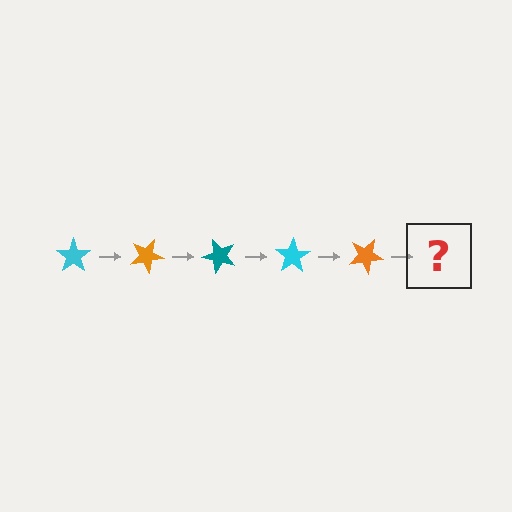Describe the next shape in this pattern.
It should be a teal star, rotated 125 degrees from the start.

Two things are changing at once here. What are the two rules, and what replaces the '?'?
The two rules are that it rotates 25 degrees each step and the color cycles through cyan, orange, and teal. The '?' should be a teal star, rotated 125 degrees from the start.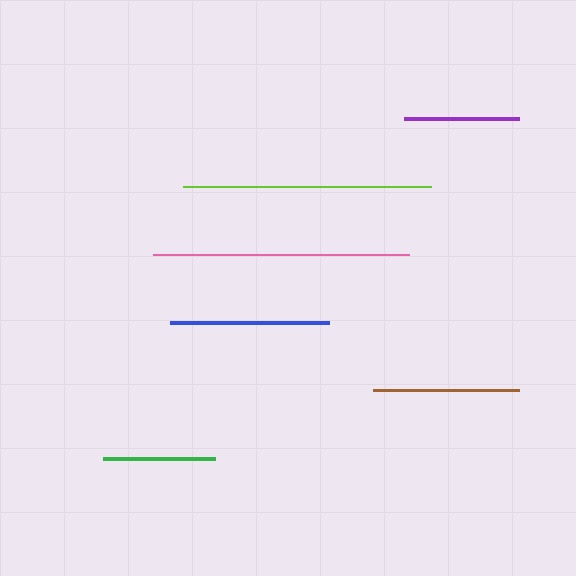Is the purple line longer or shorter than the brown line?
The brown line is longer than the purple line.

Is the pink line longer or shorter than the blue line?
The pink line is longer than the blue line.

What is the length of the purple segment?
The purple segment is approximately 115 pixels long.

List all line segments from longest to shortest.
From longest to shortest: pink, lime, blue, brown, purple, green.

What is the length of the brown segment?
The brown segment is approximately 146 pixels long.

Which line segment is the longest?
The pink line is the longest at approximately 256 pixels.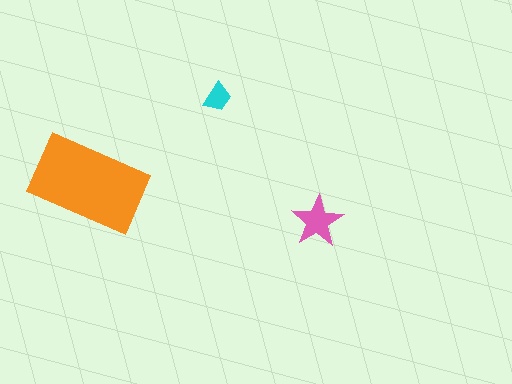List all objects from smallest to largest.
The cyan trapezoid, the pink star, the orange rectangle.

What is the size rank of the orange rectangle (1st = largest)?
1st.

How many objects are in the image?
There are 3 objects in the image.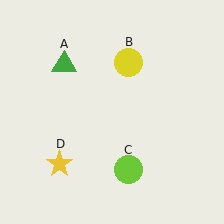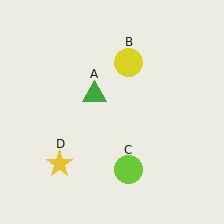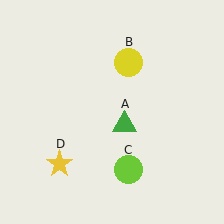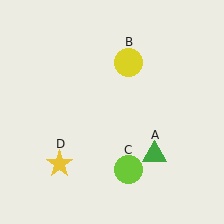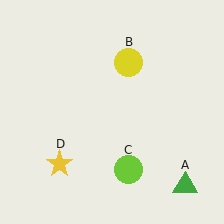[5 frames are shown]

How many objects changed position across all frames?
1 object changed position: green triangle (object A).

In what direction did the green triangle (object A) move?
The green triangle (object A) moved down and to the right.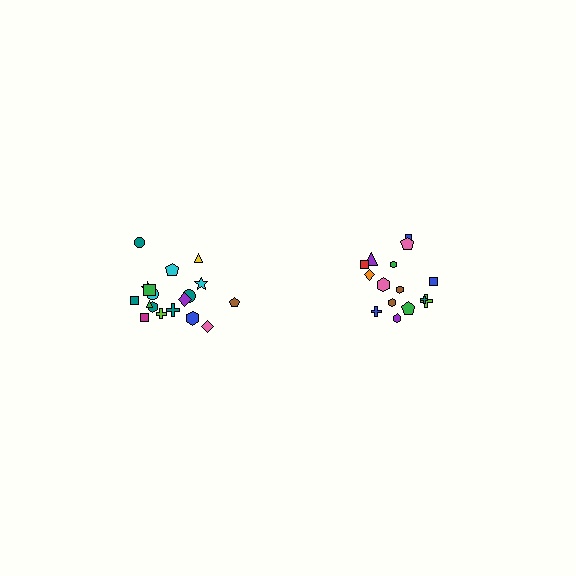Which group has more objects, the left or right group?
The left group.